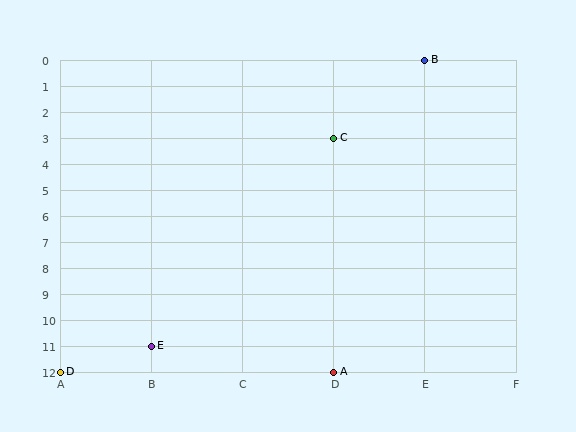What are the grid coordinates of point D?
Point D is at grid coordinates (A, 12).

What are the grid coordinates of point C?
Point C is at grid coordinates (D, 3).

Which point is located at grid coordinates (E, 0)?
Point B is at (E, 0).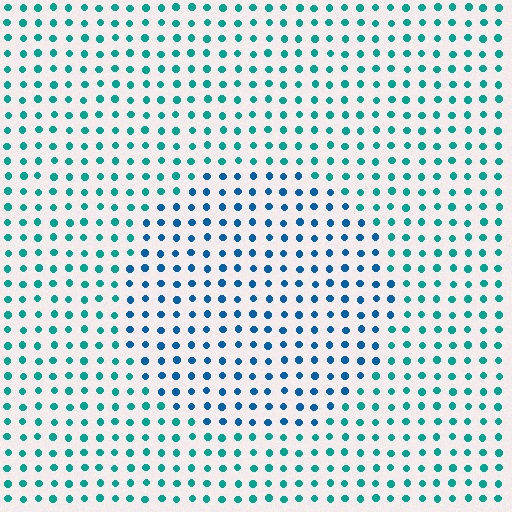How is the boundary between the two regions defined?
The boundary is defined purely by a slight shift in hue (about 32 degrees). Spacing, size, and orientation are identical on both sides.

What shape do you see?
I see a circle.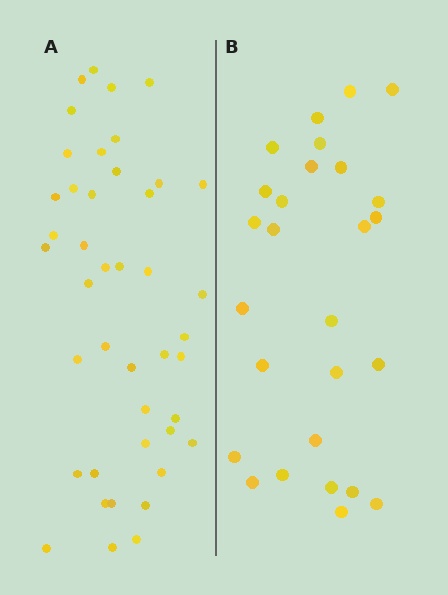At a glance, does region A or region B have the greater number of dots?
Region A (the left region) has more dots.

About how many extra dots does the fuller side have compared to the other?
Region A has approximately 15 more dots than region B.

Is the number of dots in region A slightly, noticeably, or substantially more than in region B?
Region A has substantially more. The ratio is roughly 1.6 to 1.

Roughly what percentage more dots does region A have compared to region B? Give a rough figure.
About 60% more.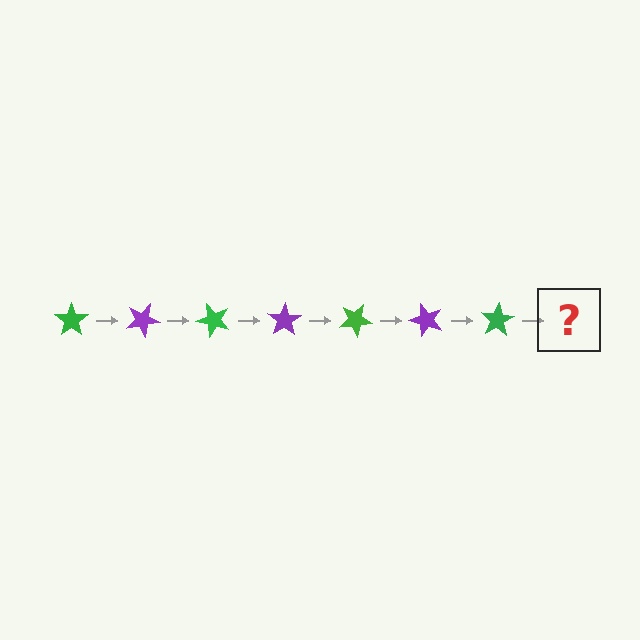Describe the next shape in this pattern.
It should be a purple star, rotated 175 degrees from the start.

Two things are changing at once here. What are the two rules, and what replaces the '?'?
The two rules are that it rotates 25 degrees each step and the color cycles through green and purple. The '?' should be a purple star, rotated 175 degrees from the start.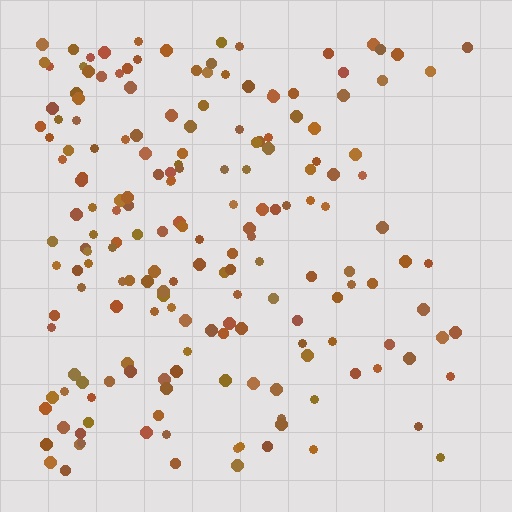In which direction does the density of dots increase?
From right to left, with the left side densest.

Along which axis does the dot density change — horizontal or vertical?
Horizontal.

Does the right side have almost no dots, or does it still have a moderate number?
Still a moderate number, just noticeably fewer than the left.